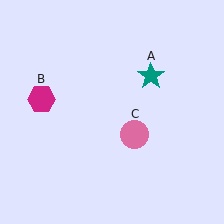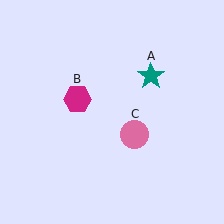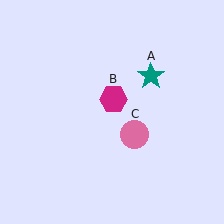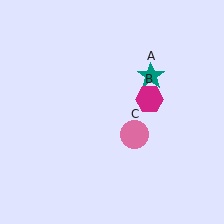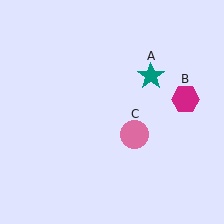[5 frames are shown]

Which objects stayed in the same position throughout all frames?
Teal star (object A) and pink circle (object C) remained stationary.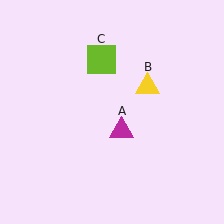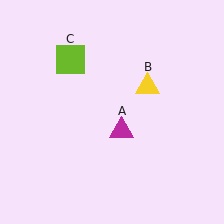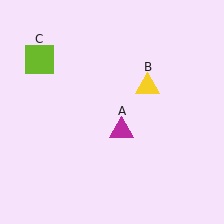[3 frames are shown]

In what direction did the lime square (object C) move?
The lime square (object C) moved left.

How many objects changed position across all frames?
1 object changed position: lime square (object C).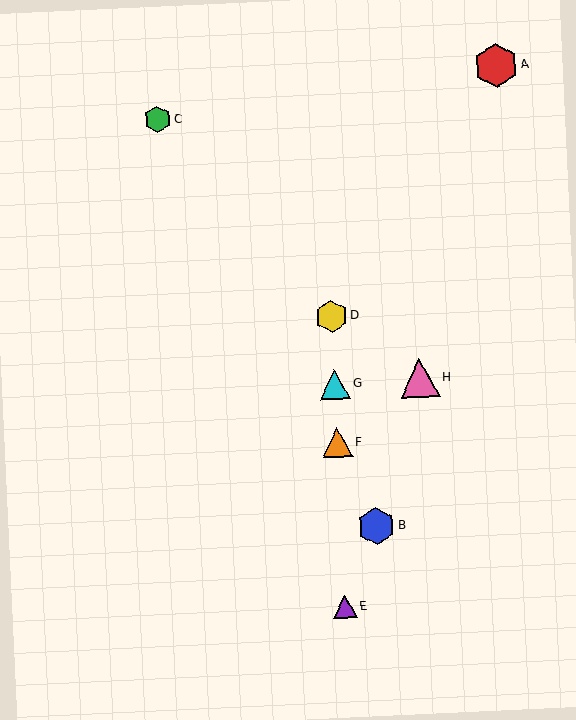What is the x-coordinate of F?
Object F is at x≈337.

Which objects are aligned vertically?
Objects D, E, F, G are aligned vertically.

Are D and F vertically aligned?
Yes, both are at x≈331.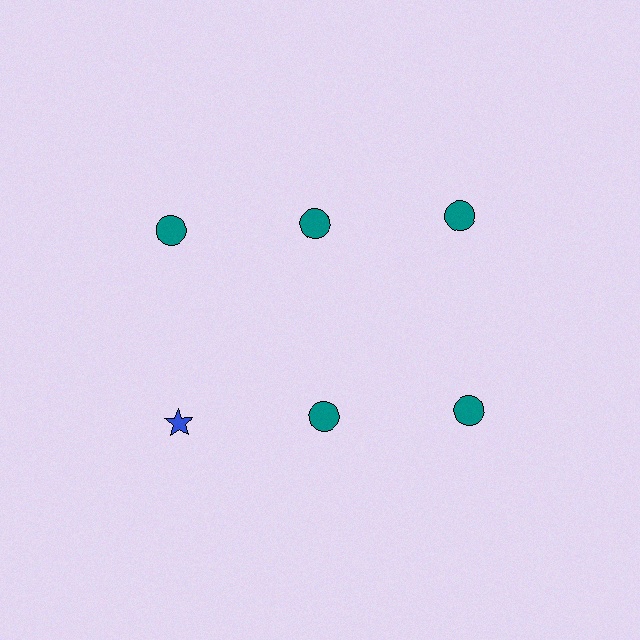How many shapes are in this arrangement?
There are 6 shapes arranged in a grid pattern.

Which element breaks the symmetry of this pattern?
The blue star in the second row, leftmost column breaks the symmetry. All other shapes are teal circles.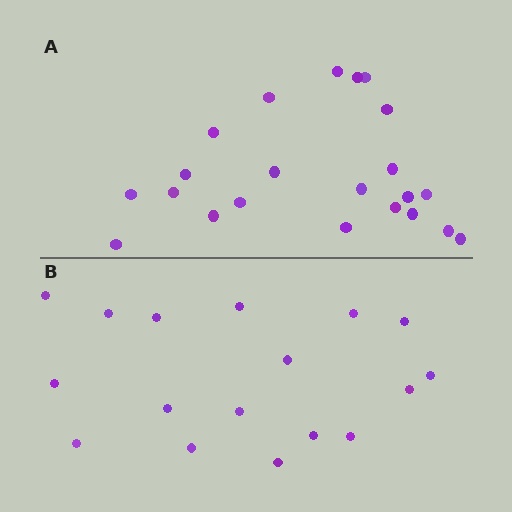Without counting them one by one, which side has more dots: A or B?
Region A (the top region) has more dots.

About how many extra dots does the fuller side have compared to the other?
Region A has about 5 more dots than region B.